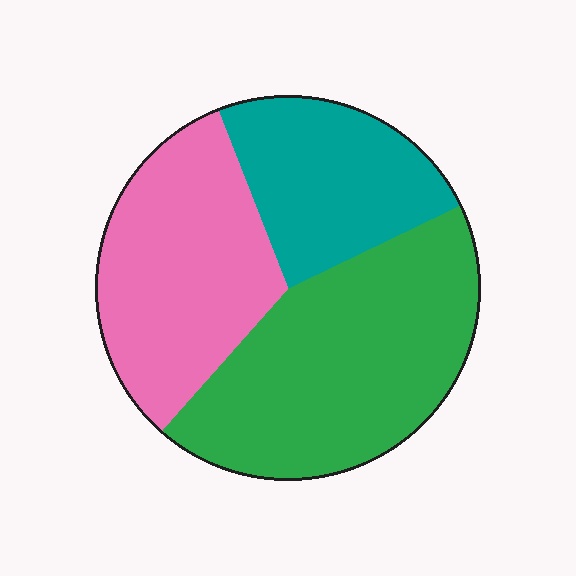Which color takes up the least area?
Teal, at roughly 25%.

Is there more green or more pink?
Green.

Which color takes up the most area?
Green, at roughly 45%.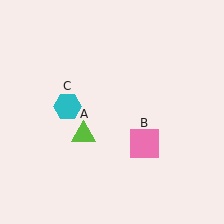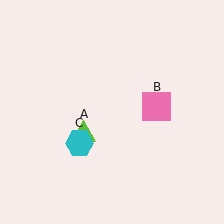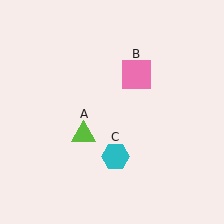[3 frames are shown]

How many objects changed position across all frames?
2 objects changed position: pink square (object B), cyan hexagon (object C).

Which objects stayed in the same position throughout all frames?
Lime triangle (object A) remained stationary.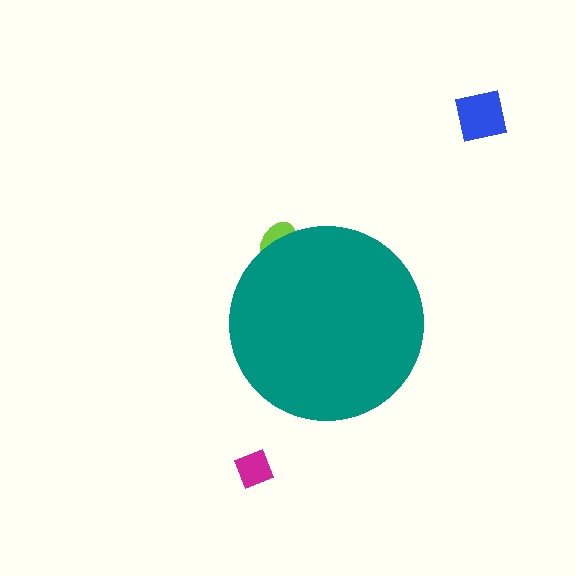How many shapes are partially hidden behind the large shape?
1 shape is partially hidden.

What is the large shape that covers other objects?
A teal circle.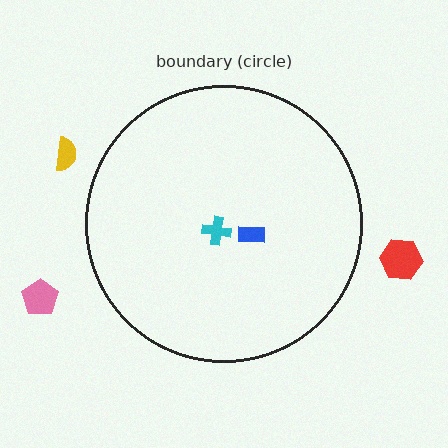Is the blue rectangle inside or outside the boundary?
Inside.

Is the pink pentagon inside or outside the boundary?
Outside.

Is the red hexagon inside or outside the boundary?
Outside.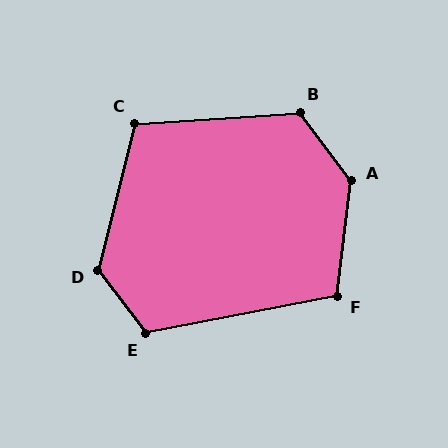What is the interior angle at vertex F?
Approximately 108 degrees (obtuse).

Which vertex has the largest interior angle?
A, at approximately 136 degrees.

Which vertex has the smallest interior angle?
C, at approximately 108 degrees.